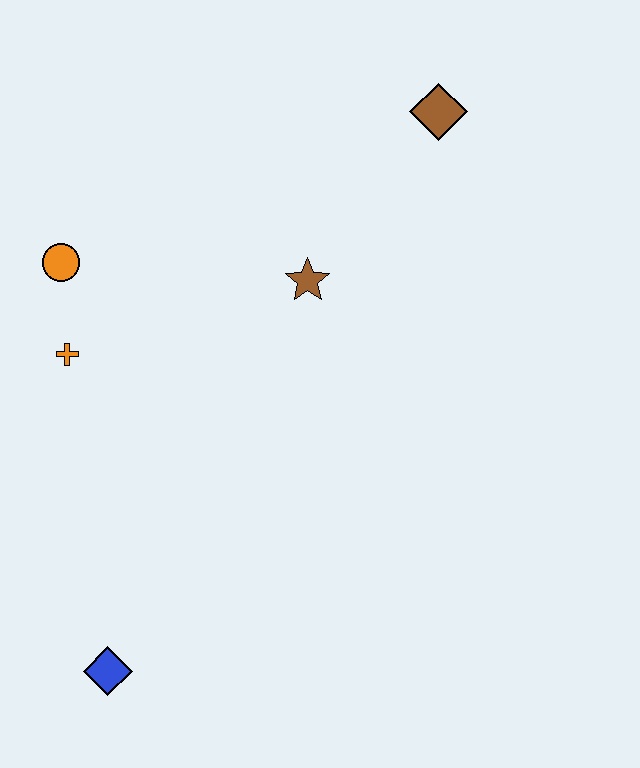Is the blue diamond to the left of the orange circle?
No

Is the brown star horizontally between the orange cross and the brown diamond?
Yes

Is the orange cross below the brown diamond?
Yes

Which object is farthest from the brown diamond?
The blue diamond is farthest from the brown diamond.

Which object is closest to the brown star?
The brown diamond is closest to the brown star.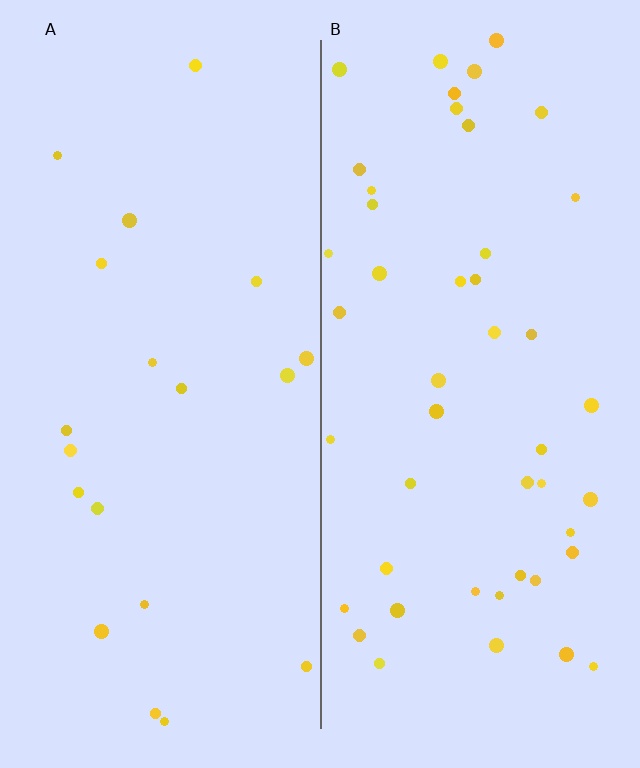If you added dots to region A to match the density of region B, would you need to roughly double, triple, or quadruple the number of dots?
Approximately double.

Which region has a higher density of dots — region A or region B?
B (the right).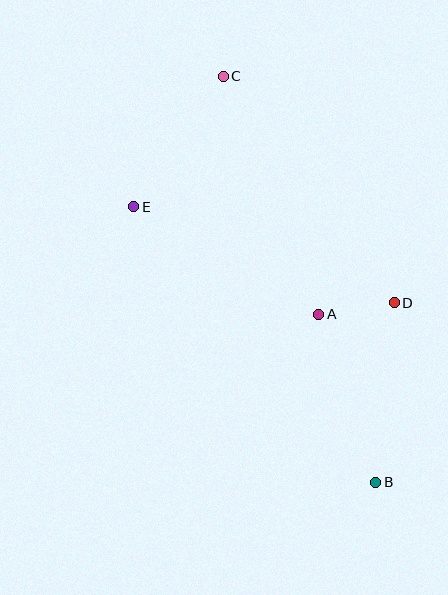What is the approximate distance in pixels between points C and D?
The distance between C and D is approximately 284 pixels.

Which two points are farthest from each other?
Points B and C are farthest from each other.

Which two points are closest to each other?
Points A and D are closest to each other.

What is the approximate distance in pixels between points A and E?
The distance between A and E is approximately 214 pixels.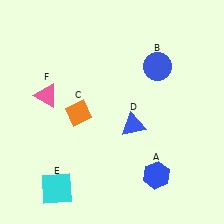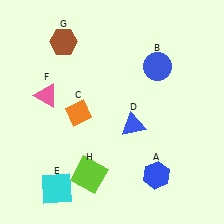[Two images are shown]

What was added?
A brown hexagon (G), a lime square (H) were added in Image 2.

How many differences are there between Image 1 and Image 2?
There are 2 differences between the two images.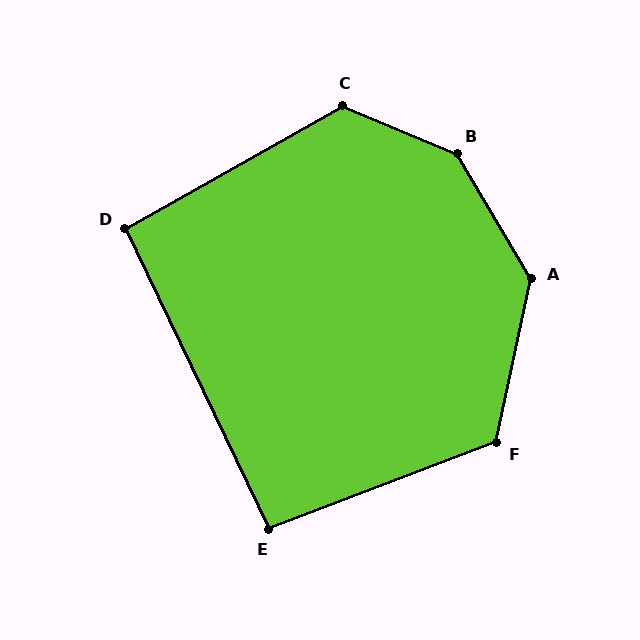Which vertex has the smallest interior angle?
D, at approximately 94 degrees.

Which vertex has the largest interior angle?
B, at approximately 144 degrees.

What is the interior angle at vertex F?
Approximately 123 degrees (obtuse).